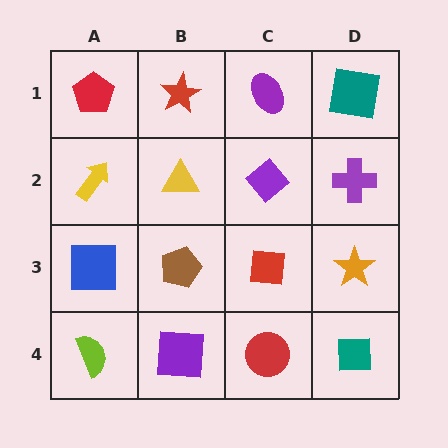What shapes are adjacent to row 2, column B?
A red star (row 1, column B), a brown pentagon (row 3, column B), a yellow arrow (row 2, column A), a purple diamond (row 2, column C).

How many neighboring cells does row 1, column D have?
2.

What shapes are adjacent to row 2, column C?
A purple ellipse (row 1, column C), a red square (row 3, column C), a yellow triangle (row 2, column B), a purple cross (row 2, column D).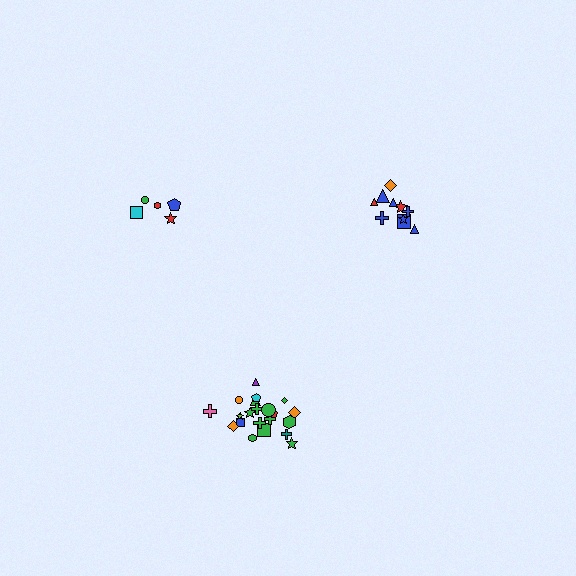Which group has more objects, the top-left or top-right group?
The top-right group.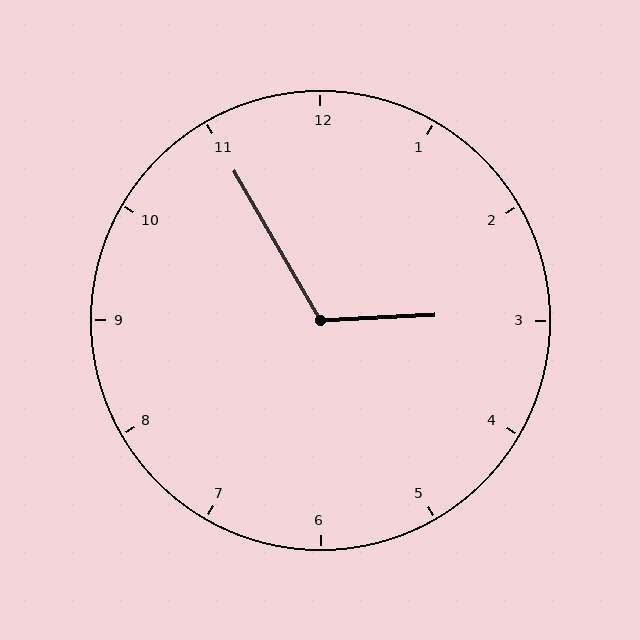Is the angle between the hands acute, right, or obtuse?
It is obtuse.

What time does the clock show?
2:55.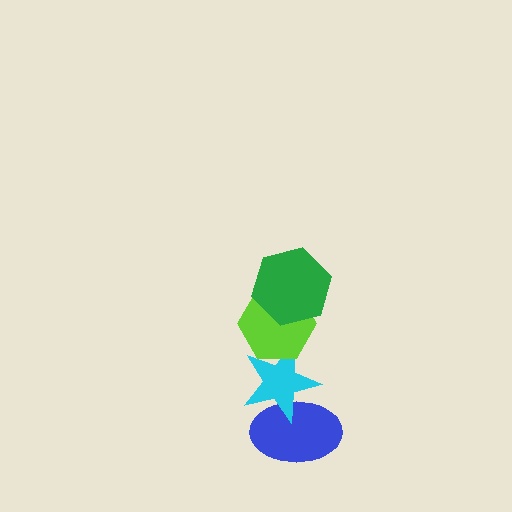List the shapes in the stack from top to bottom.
From top to bottom: the green hexagon, the lime hexagon, the cyan star, the blue ellipse.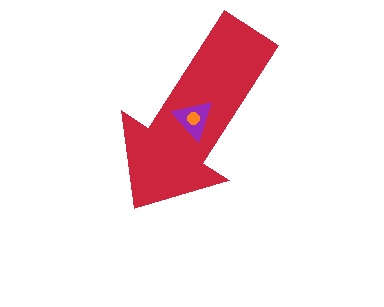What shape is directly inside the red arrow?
The purple triangle.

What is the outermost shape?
The red arrow.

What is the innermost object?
The orange circle.